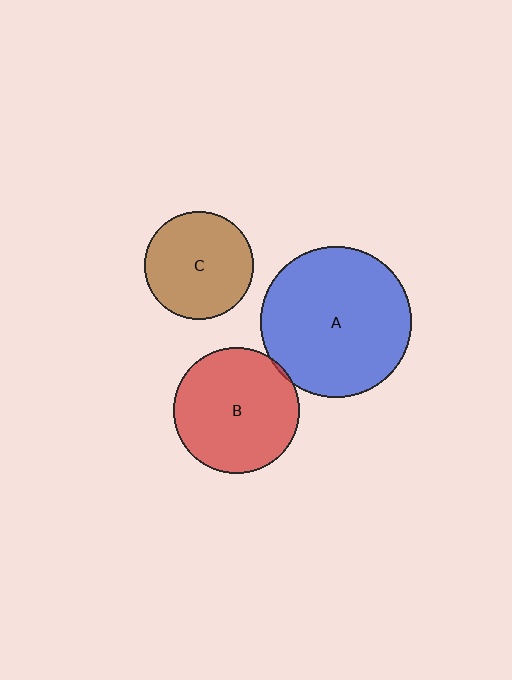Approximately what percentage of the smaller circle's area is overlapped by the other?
Approximately 5%.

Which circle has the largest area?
Circle A (blue).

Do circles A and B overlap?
Yes.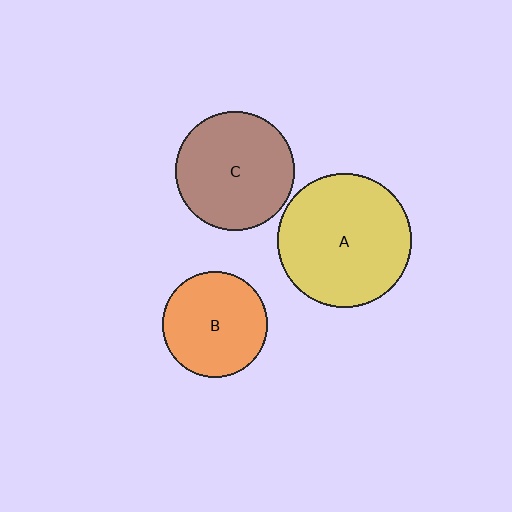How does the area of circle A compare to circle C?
Approximately 1.2 times.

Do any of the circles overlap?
No, none of the circles overlap.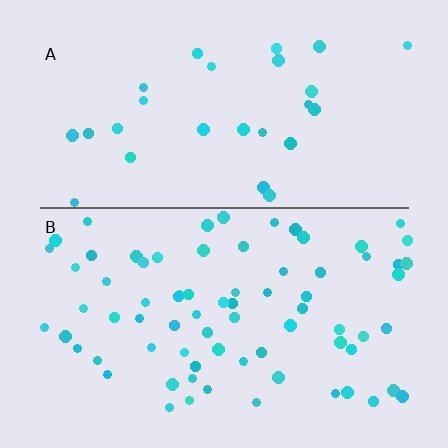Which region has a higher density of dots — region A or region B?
B (the bottom).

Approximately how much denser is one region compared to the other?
Approximately 2.7× — region B over region A.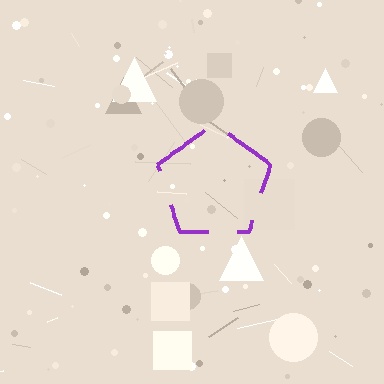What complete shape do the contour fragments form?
The contour fragments form a pentagon.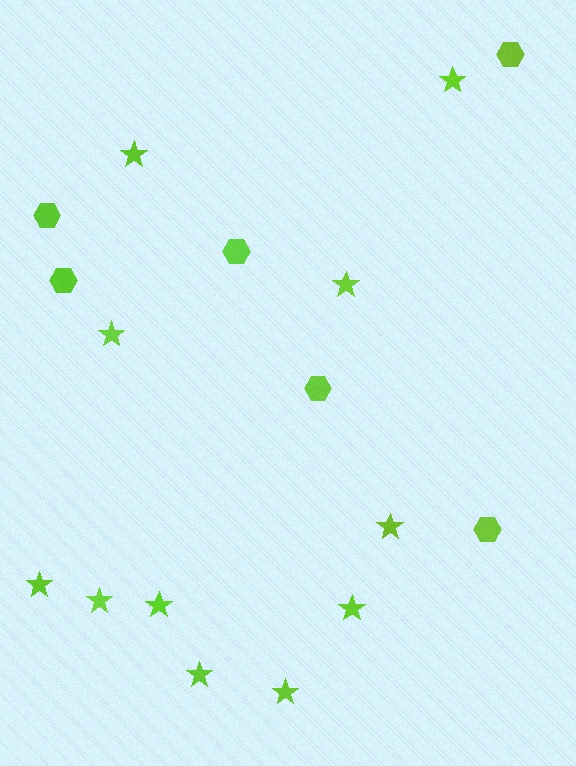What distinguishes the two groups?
There are 2 groups: one group of stars (11) and one group of hexagons (6).